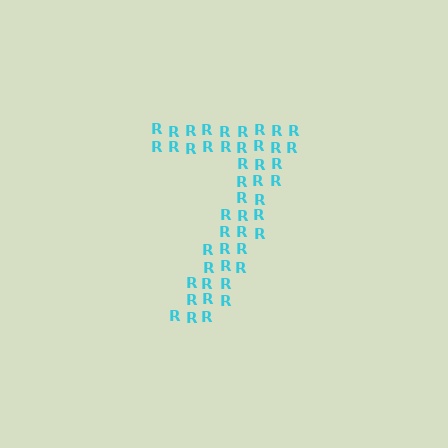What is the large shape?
The large shape is the digit 7.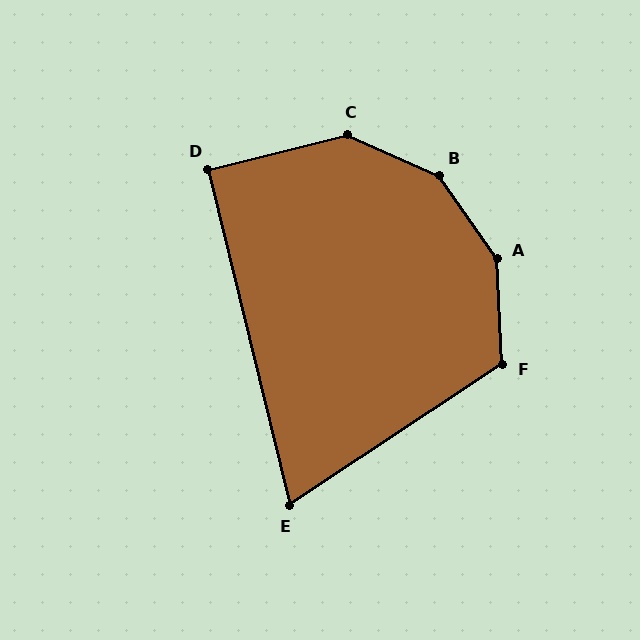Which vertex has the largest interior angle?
B, at approximately 149 degrees.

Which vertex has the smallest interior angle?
E, at approximately 70 degrees.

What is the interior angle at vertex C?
Approximately 142 degrees (obtuse).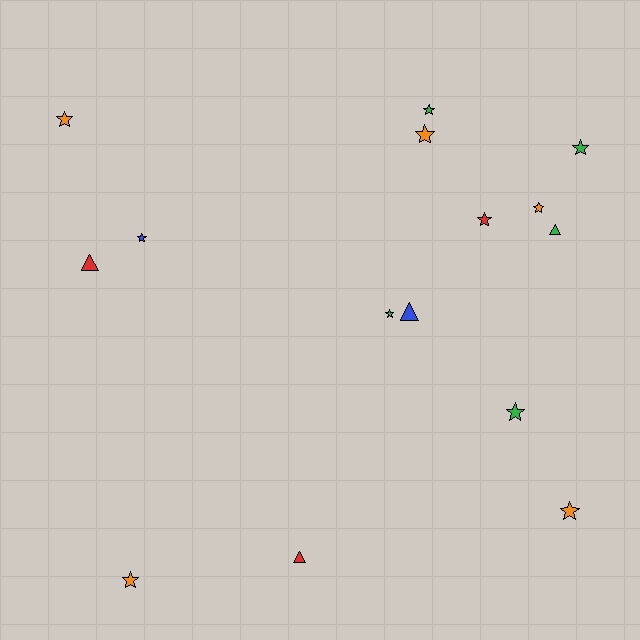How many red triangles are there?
There are 2 red triangles.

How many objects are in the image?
There are 15 objects.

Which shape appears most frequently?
Star, with 11 objects.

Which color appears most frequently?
Green, with 5 objects.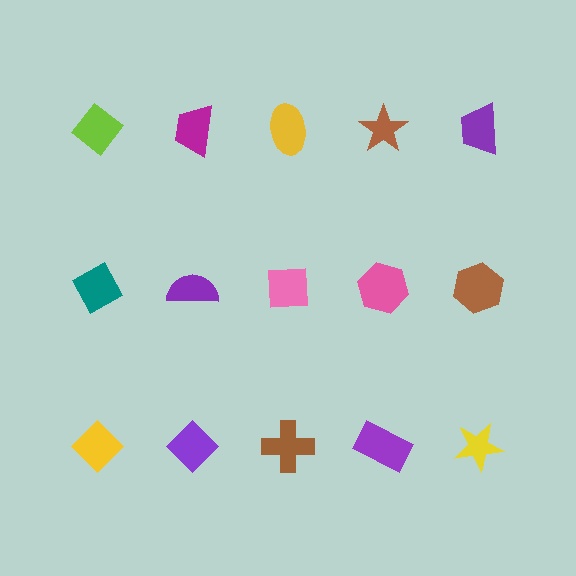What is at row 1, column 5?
A purple trapezoid.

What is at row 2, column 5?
A brown hexagon.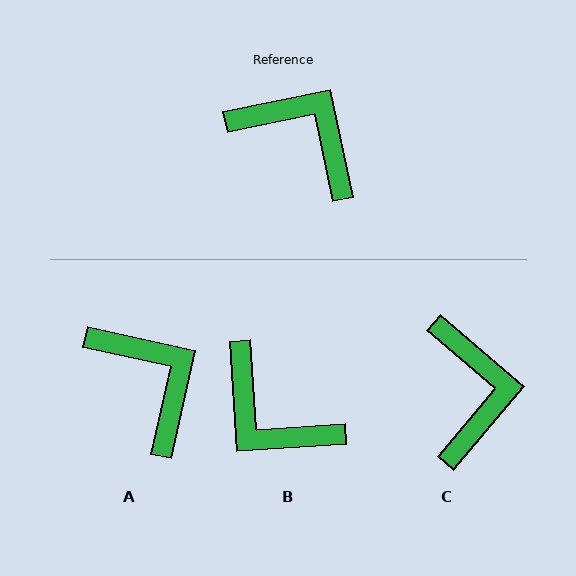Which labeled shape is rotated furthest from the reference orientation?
B, about 172 degrees away.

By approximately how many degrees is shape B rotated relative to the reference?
Approximately 172 degrees counter-clockwise.